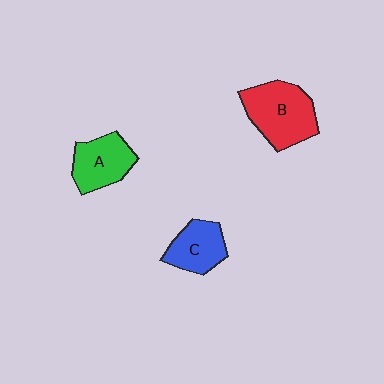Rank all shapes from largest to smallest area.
From largest to smallest: B (red), A (green), C (blue).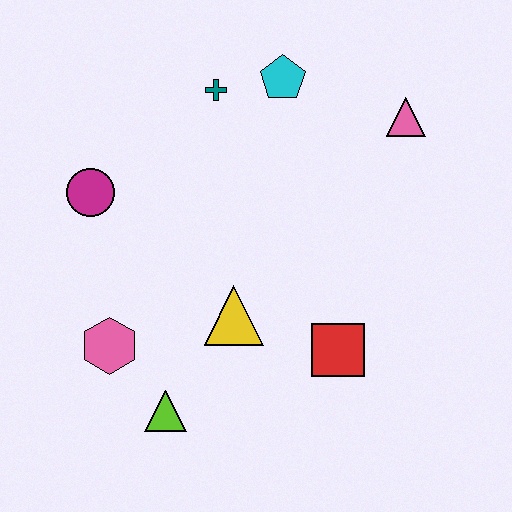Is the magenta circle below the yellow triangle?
No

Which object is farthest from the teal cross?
The lime triangle is farthest from the teal cross.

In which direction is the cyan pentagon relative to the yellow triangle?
The cyan pentagon is above the yellow triangle.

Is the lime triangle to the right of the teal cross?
No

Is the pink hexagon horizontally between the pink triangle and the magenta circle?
Yes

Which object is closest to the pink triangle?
The cyan pentagon is closest to the pink triangle.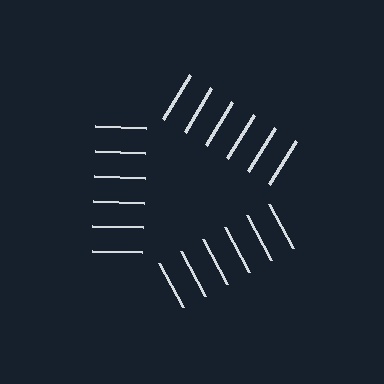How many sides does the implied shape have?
3 sides — the line-ends trace a triangle.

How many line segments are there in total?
18 — 6 along each of the 3 edges.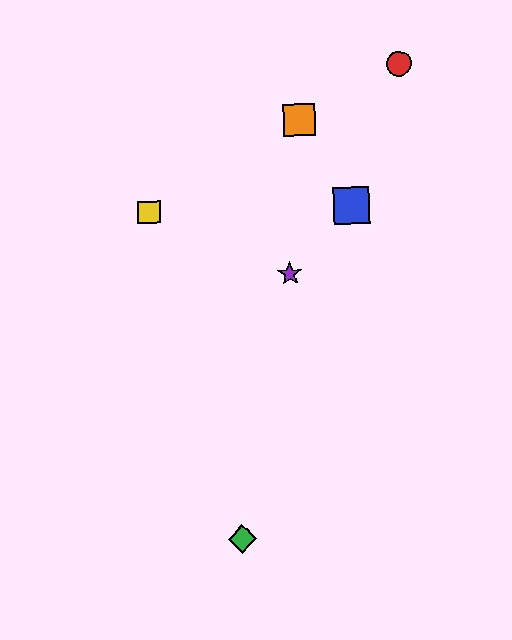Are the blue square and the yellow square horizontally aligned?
Yes, both are at y≈205.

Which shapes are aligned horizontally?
The blue square, the yellow square are aligned horizontally.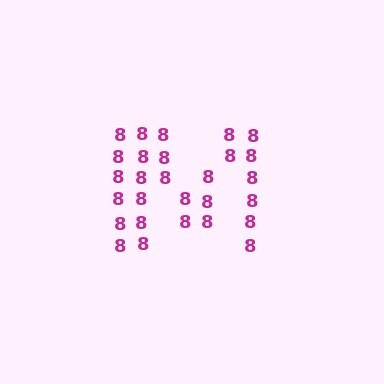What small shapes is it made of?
It is made of small digit 8's.